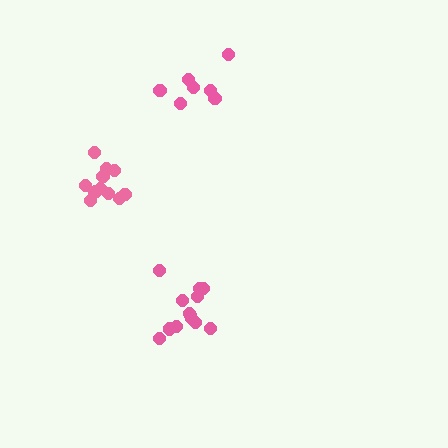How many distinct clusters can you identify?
There are 3 distinct clusters.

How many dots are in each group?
Group 1: 13 dots, Group 2: 7 dots, Group 3: 11 dots (31 total).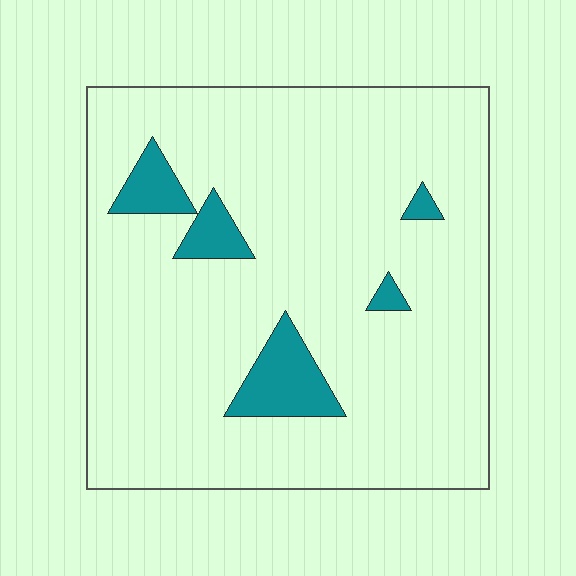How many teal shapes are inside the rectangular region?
5.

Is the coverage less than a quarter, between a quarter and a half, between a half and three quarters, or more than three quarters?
Less than a quarter.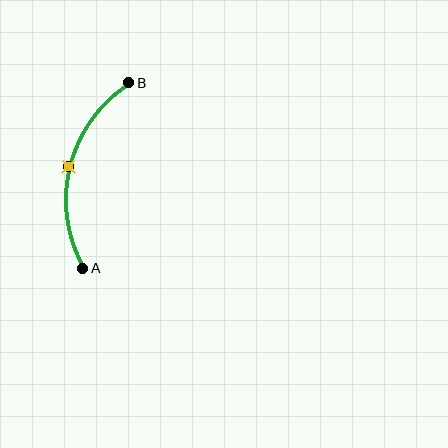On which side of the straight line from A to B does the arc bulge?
The arc bulges to the left of the straight line connecting A and B.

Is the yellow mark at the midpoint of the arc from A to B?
Yes. The yellow mark lies on the arc at equal arc-length from both A and B — it is the arc midpoint.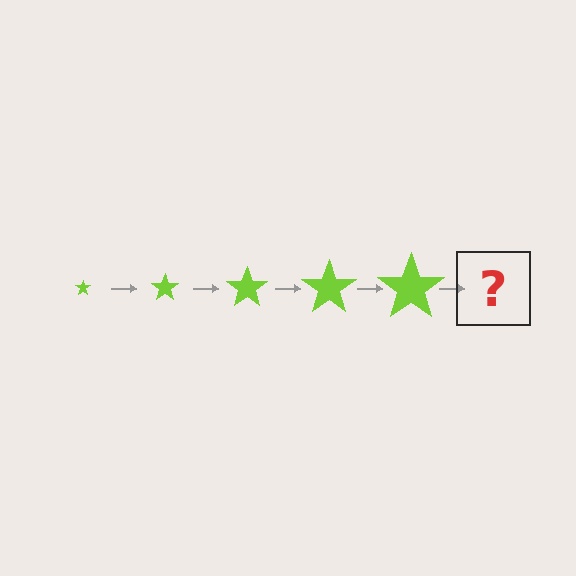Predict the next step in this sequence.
The next step is a lime star, larger than the previous one.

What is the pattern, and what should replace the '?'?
The pattern is that the star gets progressively larger each step. The '?' should be a lime star, larger than the previous one.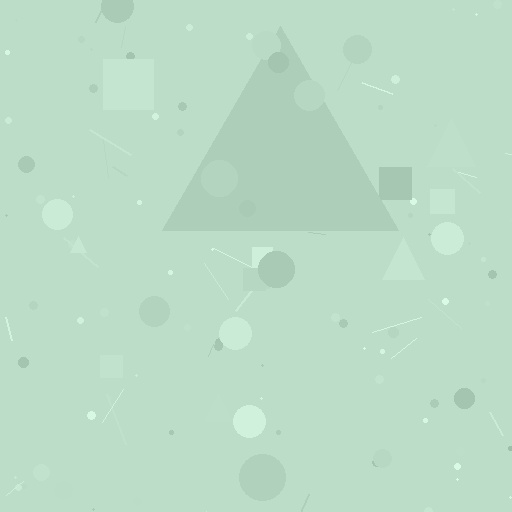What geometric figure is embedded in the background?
A triangle is embedded in the background.